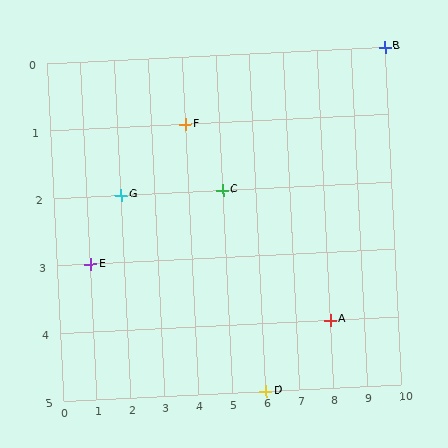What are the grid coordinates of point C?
Point C is at grid coordinates (5, 2).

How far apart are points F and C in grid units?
Points F and C are 1 column and 1 row apart (about 1.4 grid units diagonally).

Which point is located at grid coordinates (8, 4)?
Point A is at (8, 4).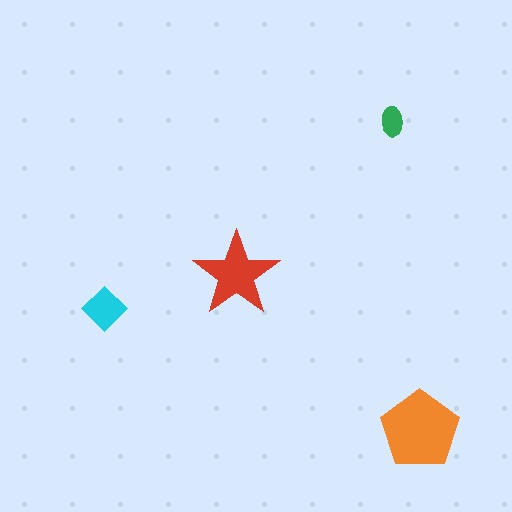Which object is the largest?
The orange pentagon.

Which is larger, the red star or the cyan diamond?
The red star.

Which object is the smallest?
The green ellipse.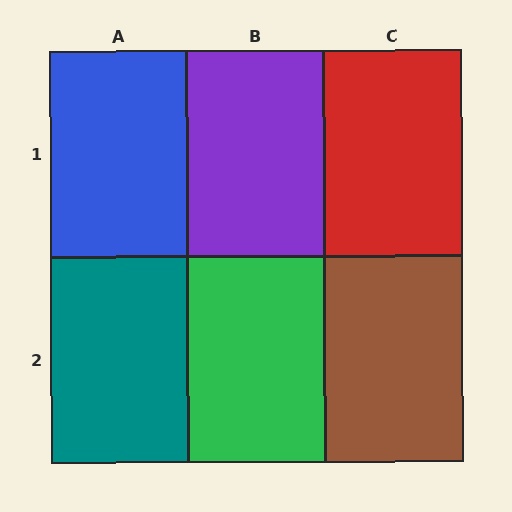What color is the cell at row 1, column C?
Red.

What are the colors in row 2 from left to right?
Teal, green, brown.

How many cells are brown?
1 cell is brown.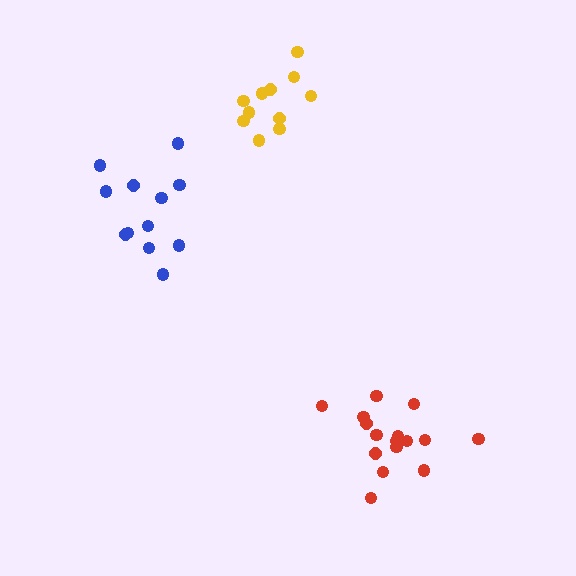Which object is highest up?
The yellow cluster is topmost.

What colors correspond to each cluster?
The clusters are colored: yellow, blue, red.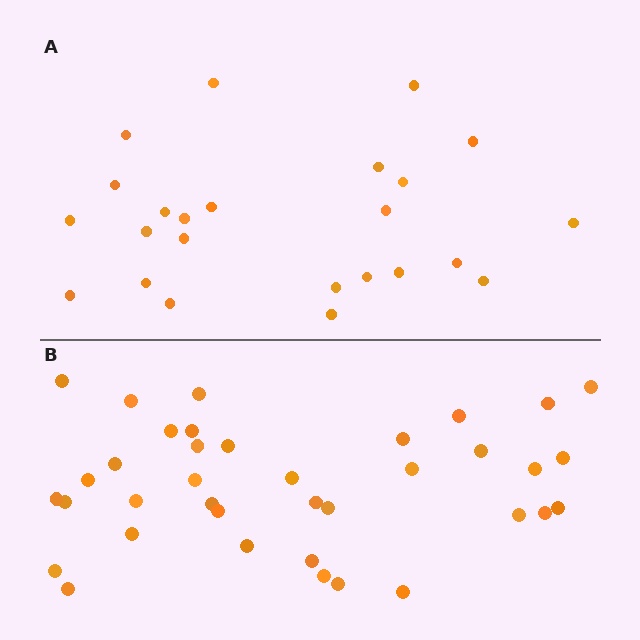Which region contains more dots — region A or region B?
Region B (the bottom region) has more dots.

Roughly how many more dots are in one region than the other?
Region B has approximately 15 more dots than region A.